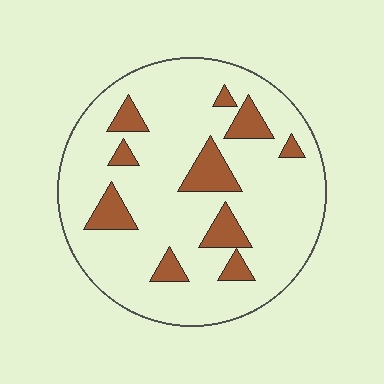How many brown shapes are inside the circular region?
10.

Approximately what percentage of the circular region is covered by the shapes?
Approximately 15%.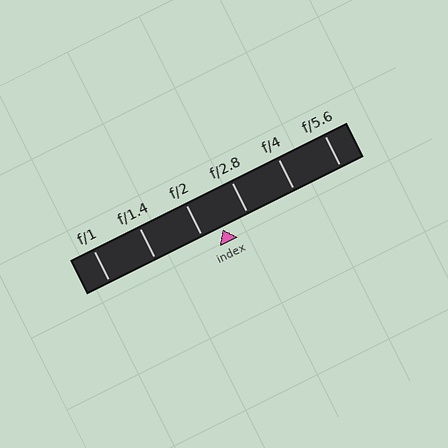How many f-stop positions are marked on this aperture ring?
There are 6 f-stop positions marked.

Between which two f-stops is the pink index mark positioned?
The index mark is between f/2 and f/2.8.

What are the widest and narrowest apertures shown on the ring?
The widest aperture shown is f/1 and the narrowest is f/5.6.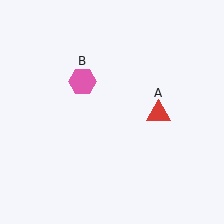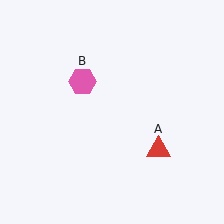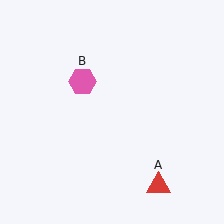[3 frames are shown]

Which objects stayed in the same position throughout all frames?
Pink hexagon (object B) remained stationary.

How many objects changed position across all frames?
1 object changed position: red triangle (object A).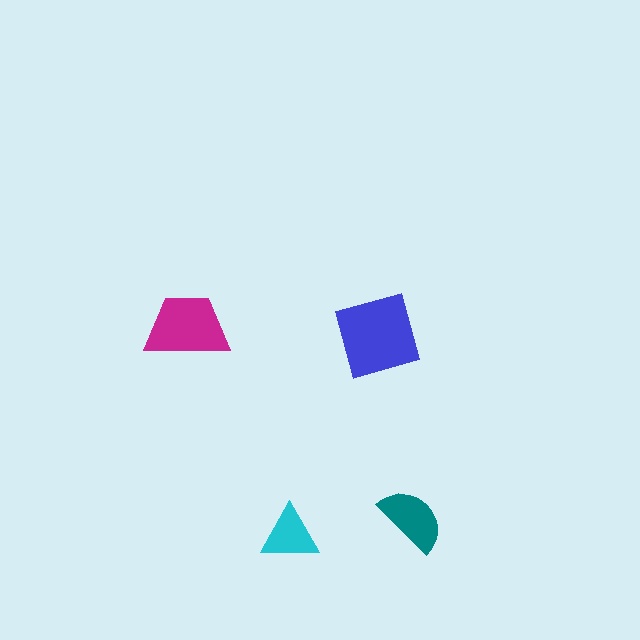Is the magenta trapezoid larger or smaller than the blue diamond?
Smaller.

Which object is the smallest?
The cyan triangle.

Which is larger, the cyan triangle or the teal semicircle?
The teal semicircle.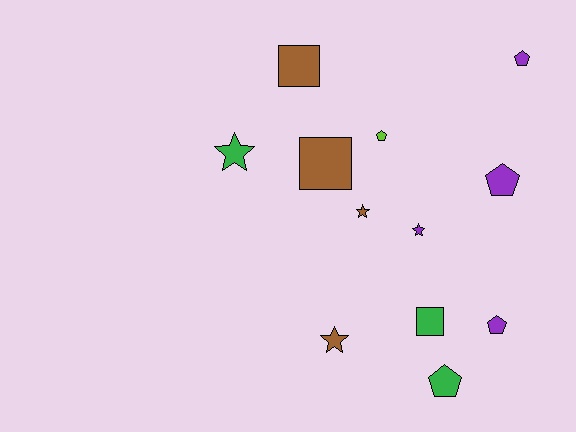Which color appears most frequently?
Purple, with 4 objects.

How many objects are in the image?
There are 12 objects.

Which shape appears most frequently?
Pentagon, with 5 objects.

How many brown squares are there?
There are 2 brown squares.